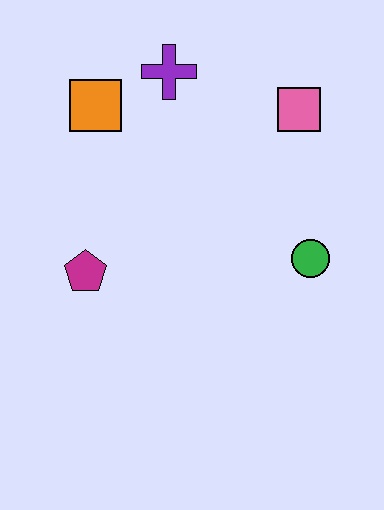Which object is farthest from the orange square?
The green circle is farthest from the orange square.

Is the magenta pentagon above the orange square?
No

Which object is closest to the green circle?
The pink square is closest to the green circle.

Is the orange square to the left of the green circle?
Yes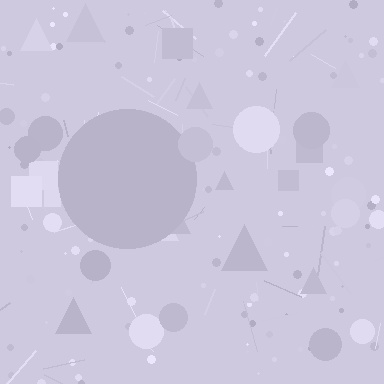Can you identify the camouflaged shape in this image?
The camouflaged shape is a circle.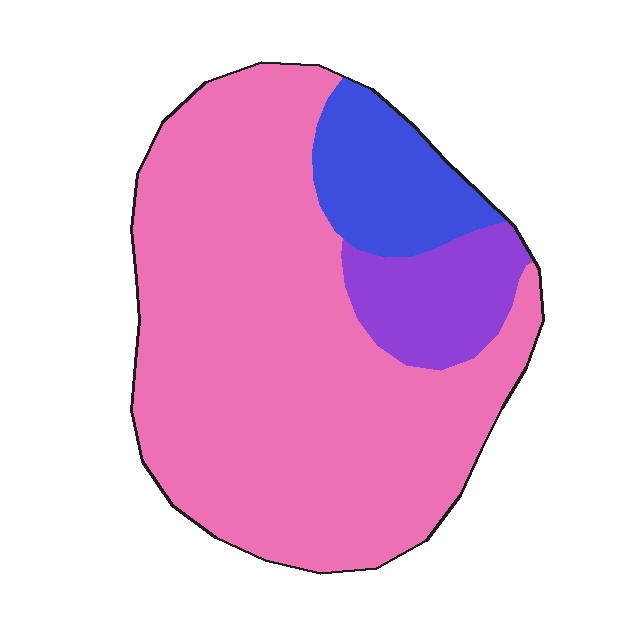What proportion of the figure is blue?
Blue covers 13% of the figure.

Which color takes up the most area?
Pink, at roughly 75%.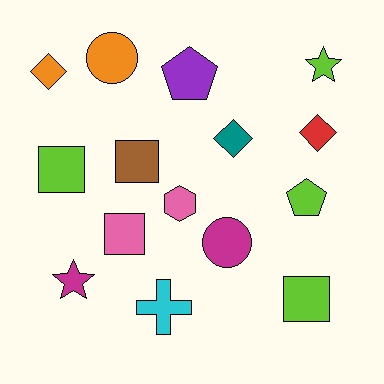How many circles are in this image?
There are 2 circles.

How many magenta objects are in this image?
There are 2 magenta objects.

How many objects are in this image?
There are 15 objects.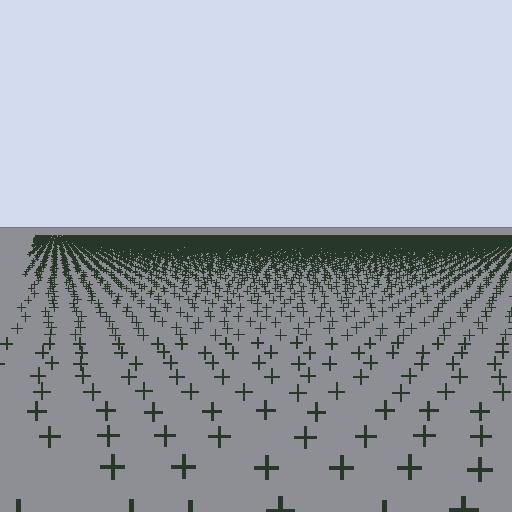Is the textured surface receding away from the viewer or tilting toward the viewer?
The surface is receding away from the viewer. Texture elements get smaller and denser toward the top.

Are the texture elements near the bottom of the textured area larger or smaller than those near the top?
Larger. Near the bottom, elements are closer to the viewer and appear at a bigger on-screen size.